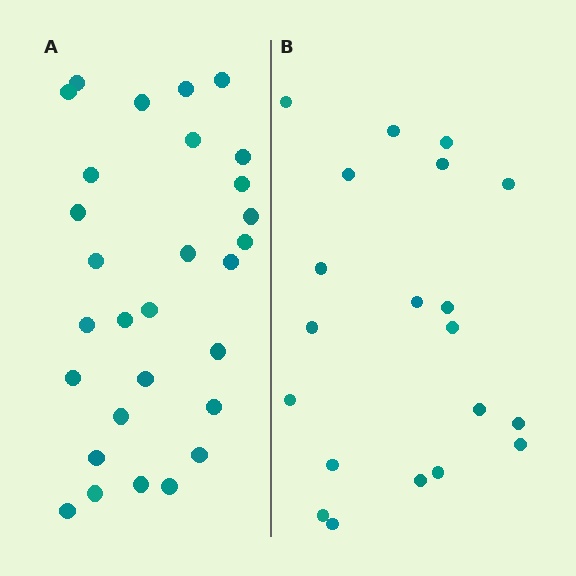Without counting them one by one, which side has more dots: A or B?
Region A (the left region) has more dots.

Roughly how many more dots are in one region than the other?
Region A has roughly 8 or so more dots than region B.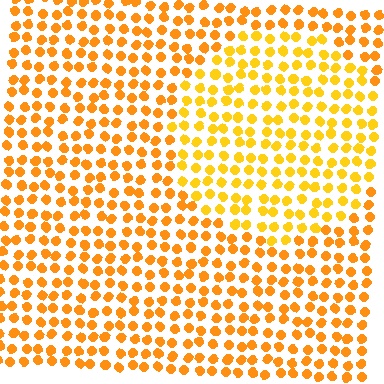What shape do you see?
I see a circle.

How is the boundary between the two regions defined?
The boundary is defined purely by a slight shift in hue (about 16 degrees). Spacing, size, and orientation are identical on both sides.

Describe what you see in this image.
The image is filled with small orange elements in a uniform arrangement. A circle-shaped region is visible where the elements are tinted to a slightly different hue, forming a subtle color boundary.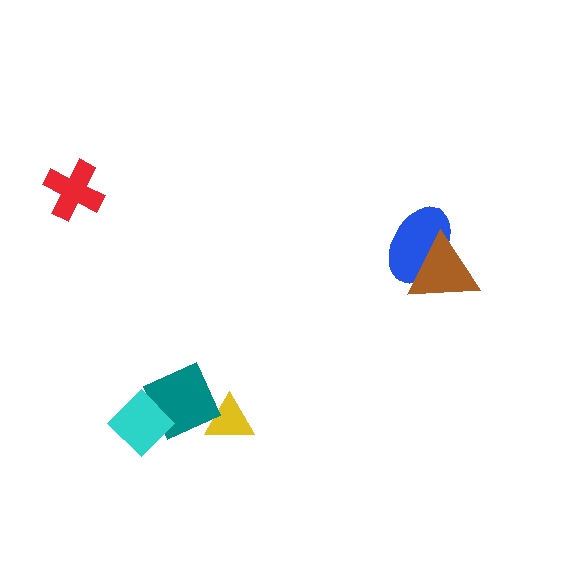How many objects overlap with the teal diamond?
2 objects overlap with the teal diamond.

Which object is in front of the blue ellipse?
The brown triangle is in front of the blue ellipse.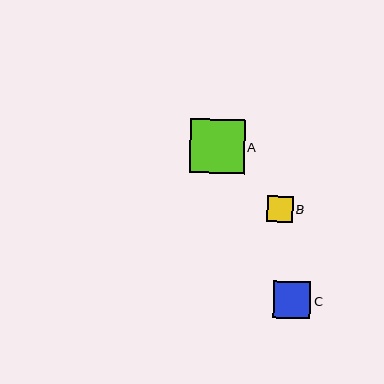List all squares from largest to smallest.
From largest to smallest: A, C, B.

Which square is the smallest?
Square B is the smallest with a size of approximately 26 pixels.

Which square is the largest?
Square A is the largest with a size of approximately 55 pixels.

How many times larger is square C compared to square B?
Square C is approximately 1.4 times the size of square B.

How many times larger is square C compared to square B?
Square C is approximately 1.4 times the size of square B.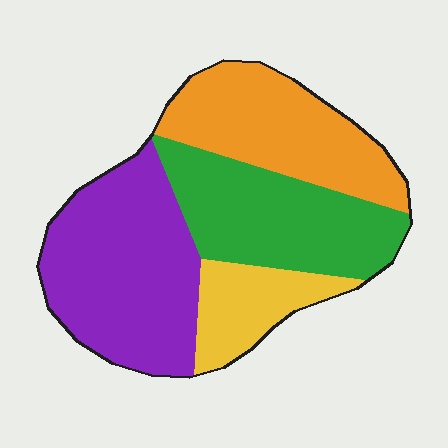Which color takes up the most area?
Purple, at roughly 35%.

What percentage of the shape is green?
Green takes up about one quarter (1/4) of the shape.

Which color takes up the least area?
Yellow, at roughly 15%.